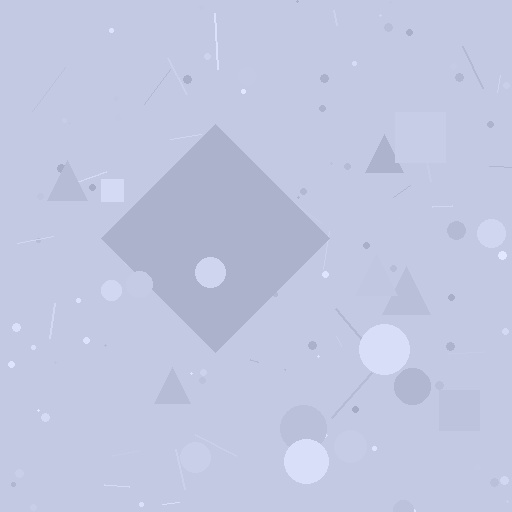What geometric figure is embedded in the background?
A diamond is embedded in the background.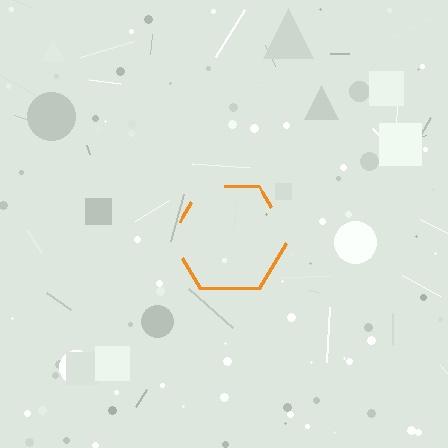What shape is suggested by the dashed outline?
The dashed outline suggests a hexagon.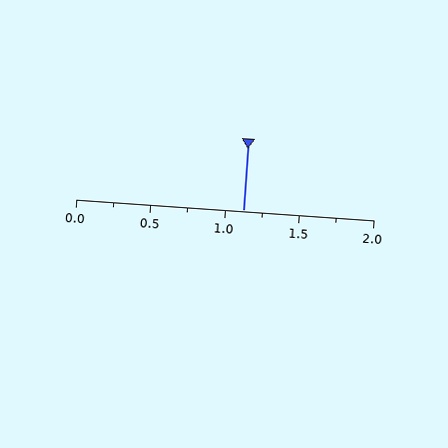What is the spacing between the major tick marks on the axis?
The major ticks are spaced 0.5 apart.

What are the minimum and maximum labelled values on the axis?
The axis runs from 0.0 to 2.0.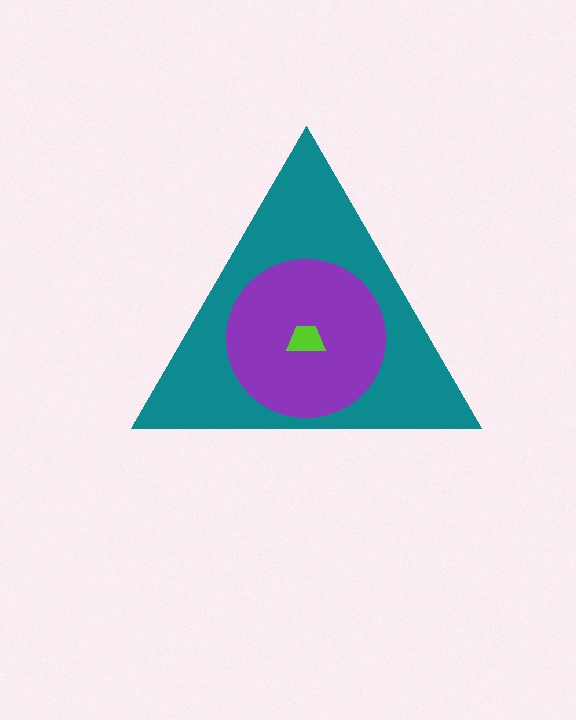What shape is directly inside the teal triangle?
The purple circle.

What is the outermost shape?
The teal triangle.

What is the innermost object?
The lime trapezoid.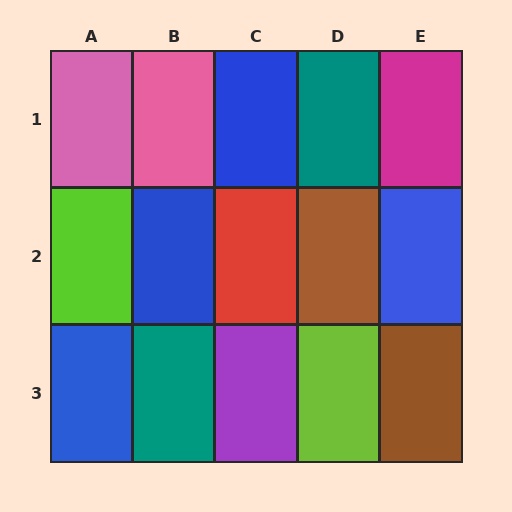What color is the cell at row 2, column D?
Brown.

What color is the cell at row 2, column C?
Red.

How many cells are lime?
2 cells are lime.